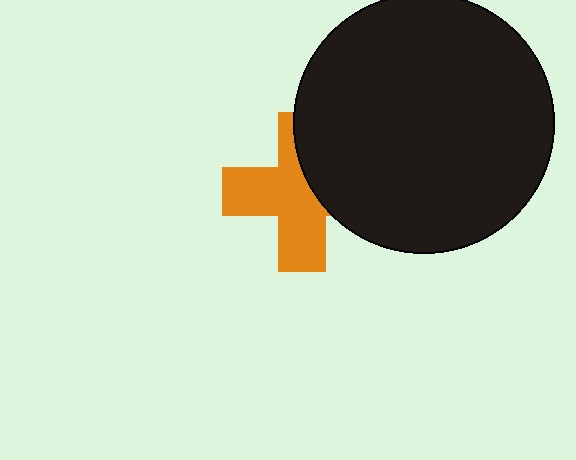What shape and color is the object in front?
The object in front is a black circle.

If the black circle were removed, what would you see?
You would see the complete orange cross.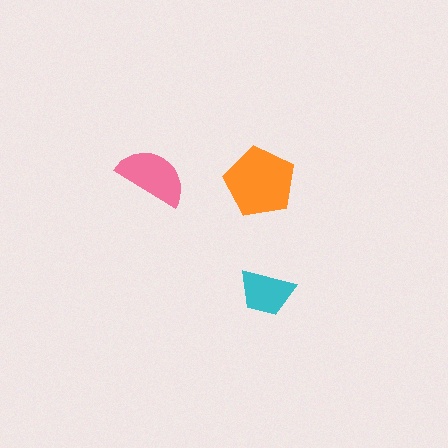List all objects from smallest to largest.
The cyan trapezoid, the pink semicircle, the orange pentagon.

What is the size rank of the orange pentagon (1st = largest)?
1st.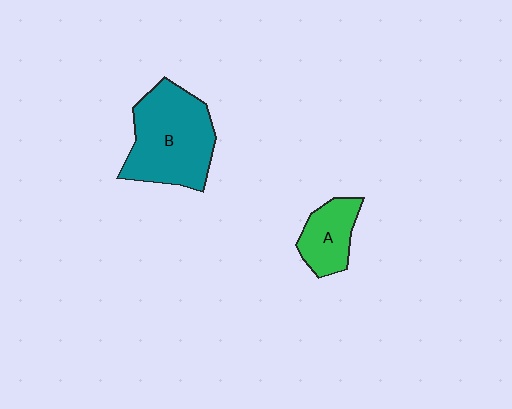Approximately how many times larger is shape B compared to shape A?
Approximately 2.1 times.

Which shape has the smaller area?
Shape A (green).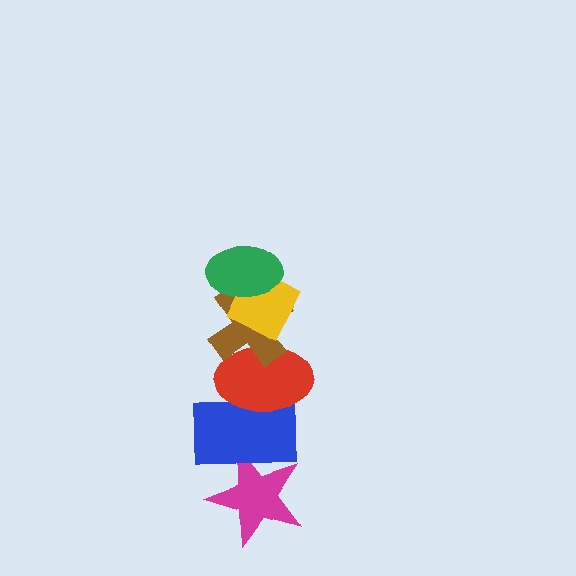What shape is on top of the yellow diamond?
The green ellipse is on top of the yellow diamond.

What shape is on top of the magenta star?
The blue rectangle is on top of the magenta star.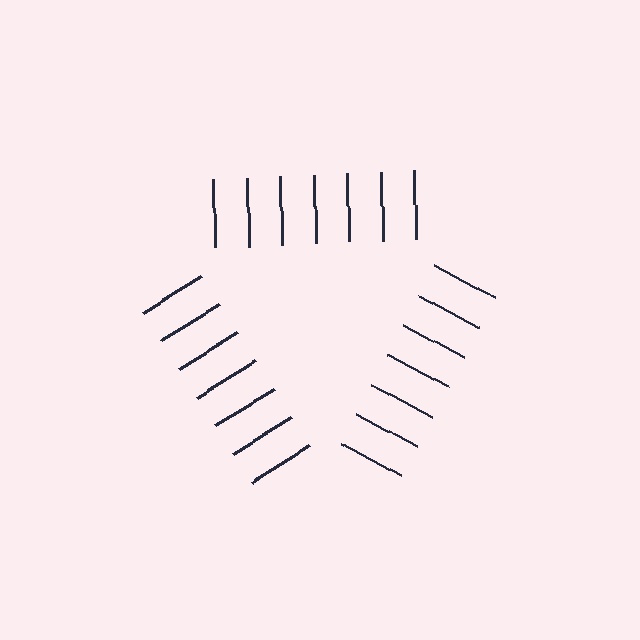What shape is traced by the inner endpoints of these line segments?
An illusory triangle — the line segments terminate on its edges but no continuous stroke is drawn.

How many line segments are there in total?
21 — 7 along each of the 3 edges.